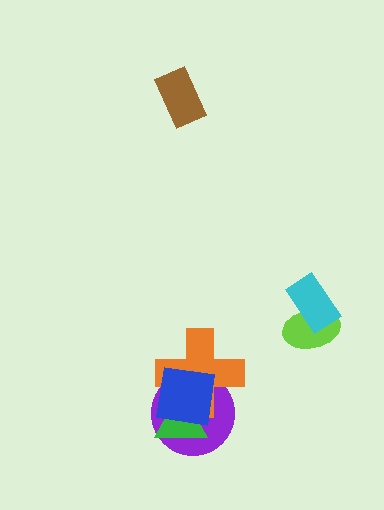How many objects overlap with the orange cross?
3 objects overlap with the orange cross.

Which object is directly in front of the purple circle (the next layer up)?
The green triangle is directly in front of the purple circle.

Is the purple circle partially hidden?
Yes, it is partially covered by another shape.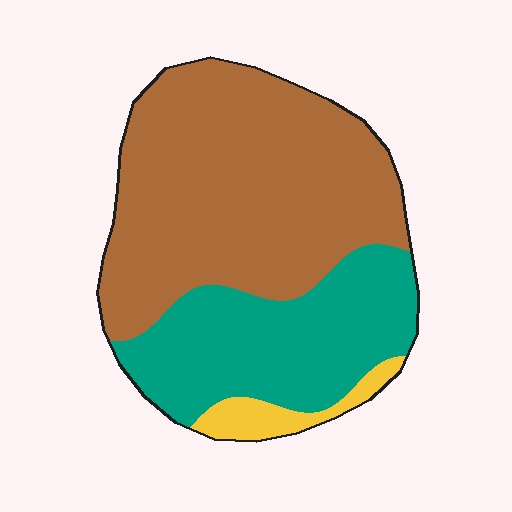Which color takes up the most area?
Brown, at roughly 60%.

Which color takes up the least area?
Yellow, at roughly 5%.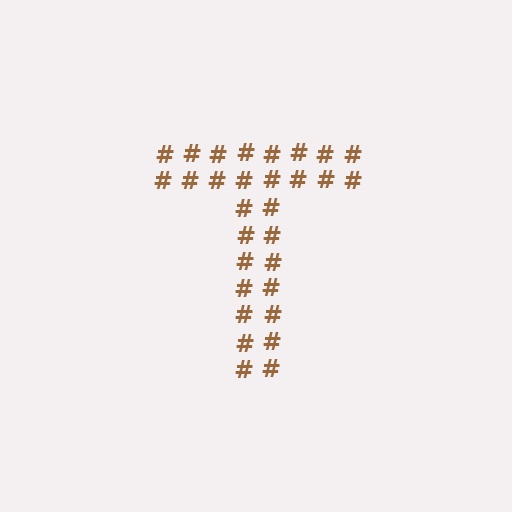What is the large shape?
The large shape is the letter T.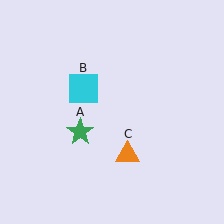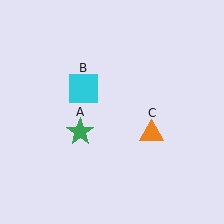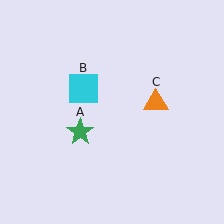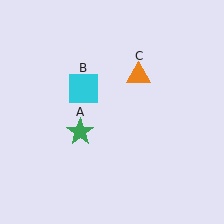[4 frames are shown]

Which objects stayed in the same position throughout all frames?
Green star (object A) and cyan square (object B) remained stationary.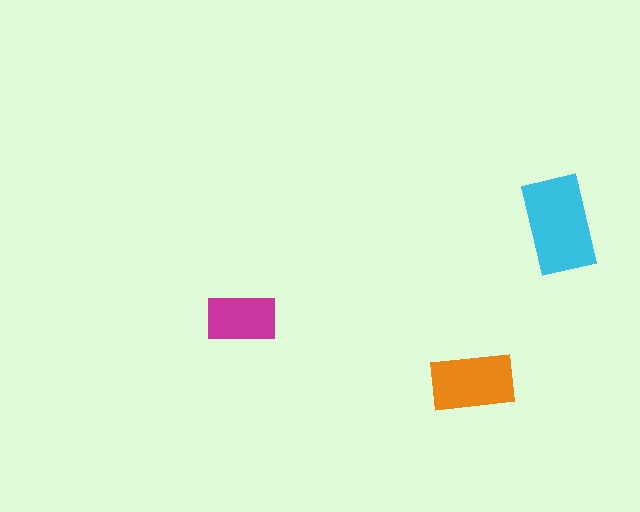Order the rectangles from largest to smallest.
the cyan one, the orange one, the magenta one.